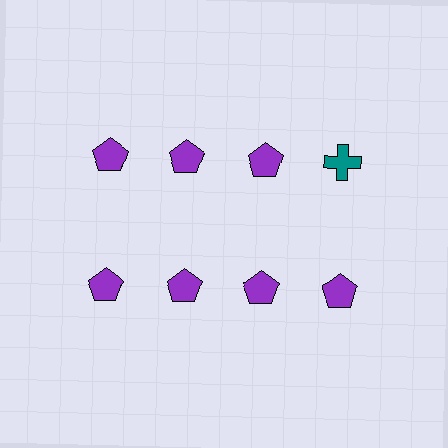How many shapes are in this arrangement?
There are 8 shapes arranged in a grid pattern.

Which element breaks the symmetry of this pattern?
The teal cross in the top row, second from right column breaks the symmetry. All other shapes are purple pentagons.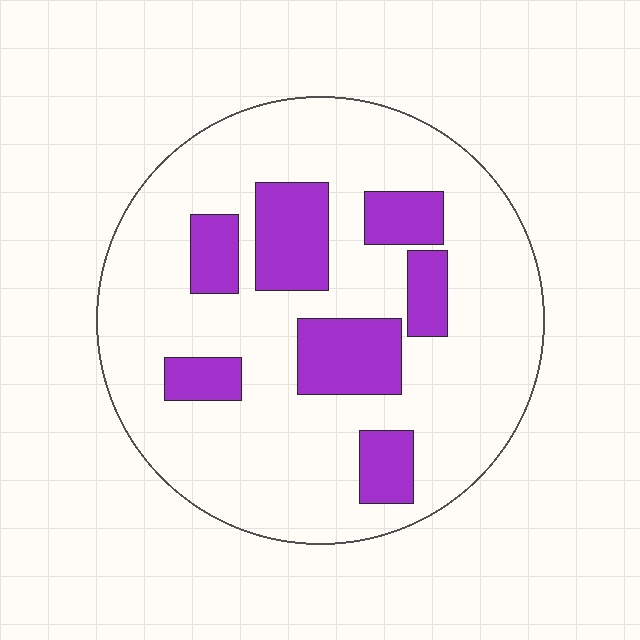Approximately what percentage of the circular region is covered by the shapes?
Approximately 20%.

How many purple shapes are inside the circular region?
7.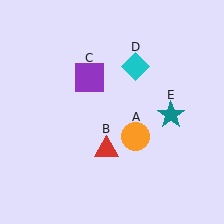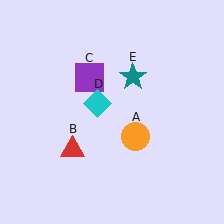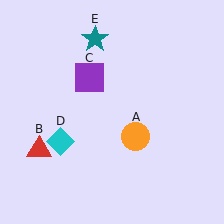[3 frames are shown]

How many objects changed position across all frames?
3 objects changed position: red triangle (object B), cyan diamond (object D), teal star (object E).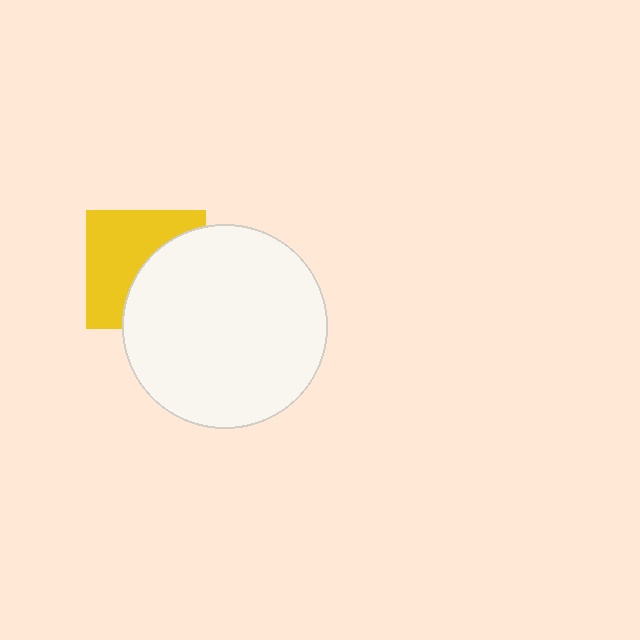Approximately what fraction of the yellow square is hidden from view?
Roughly 46% of the yellow square is hidden behind the white circle.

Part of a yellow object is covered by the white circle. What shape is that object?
It is a square.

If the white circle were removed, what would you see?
You would see the complete yellow square.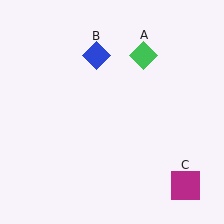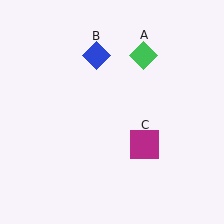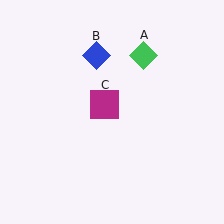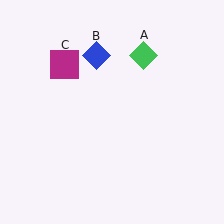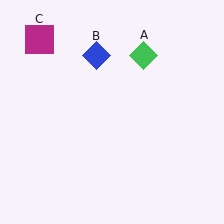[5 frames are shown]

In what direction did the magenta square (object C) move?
The magenta square (object C) moved up and to the left.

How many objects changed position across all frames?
1 object changed position: magenta square (object C).